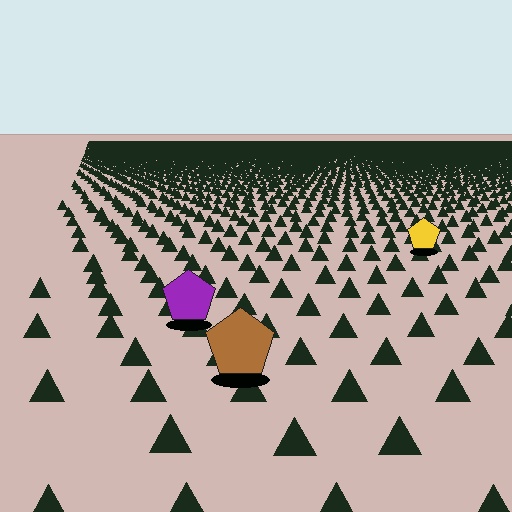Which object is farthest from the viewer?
The yellow pentagon is farthest from the viewer. It appears smaller and the ground texture around it is denser.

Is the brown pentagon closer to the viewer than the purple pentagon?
Yes. The brown pentagon is closer — you can tell from the texture gradient: the ground texture is coarser near it.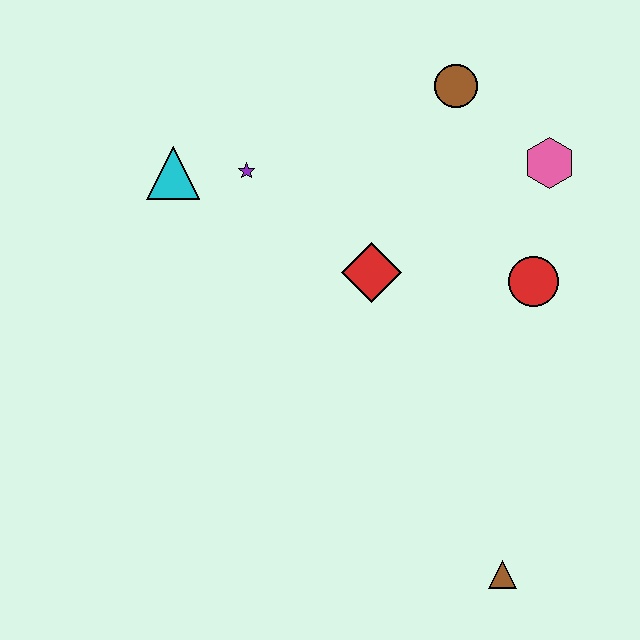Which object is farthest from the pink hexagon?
The brown triangle is farthest from the pink hexagon.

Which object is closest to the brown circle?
The pink hexagon is closest to the brown circle.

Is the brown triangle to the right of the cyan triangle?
Yes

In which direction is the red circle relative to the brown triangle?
The red circle is above the brown triangle.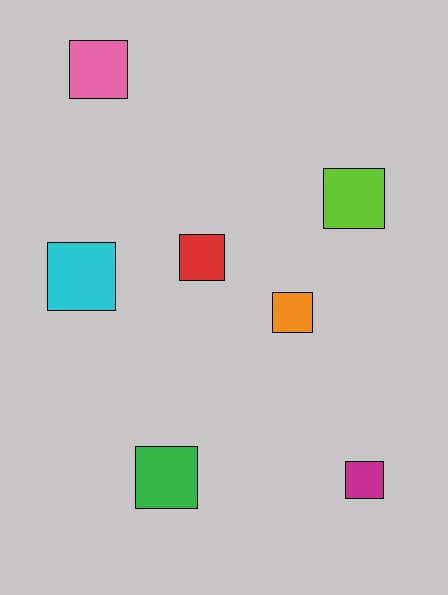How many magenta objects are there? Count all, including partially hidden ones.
There is 1 magenta object.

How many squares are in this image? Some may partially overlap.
There are 7 squares.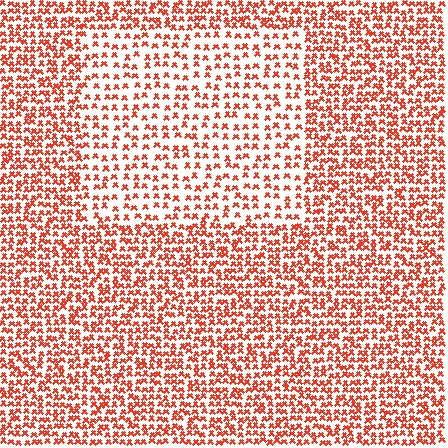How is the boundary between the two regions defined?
The boundary is defined by a change in element density (approximately 1.8x ratio). All elements are the same color, size, and shape.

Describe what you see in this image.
The image contains small red elements arranged at two different densities. A rectangle-shaped region is visible where the elements are less densely packed than the surrounding area.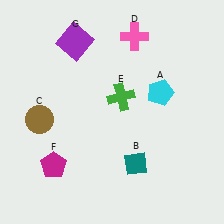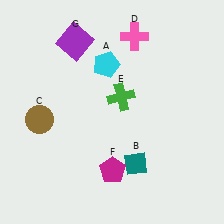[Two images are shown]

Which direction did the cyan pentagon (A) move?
The cyan pentagon (A) moved left.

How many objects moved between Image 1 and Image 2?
2 objects moved between the two images.